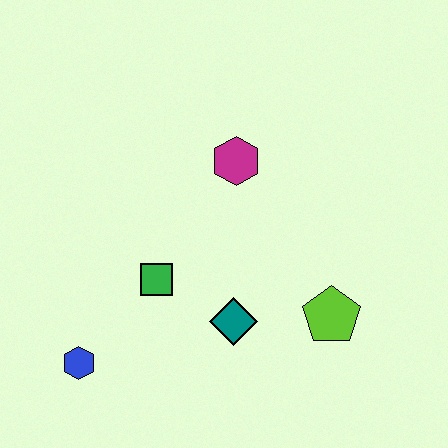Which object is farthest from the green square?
The lime pentagon is farthest from the green square.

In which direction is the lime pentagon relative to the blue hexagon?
The lime pentagon is to the right of the blue hexagon.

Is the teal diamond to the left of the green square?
No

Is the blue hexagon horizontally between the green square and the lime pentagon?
No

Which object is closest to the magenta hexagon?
The green square is closest to the magenta hexagon.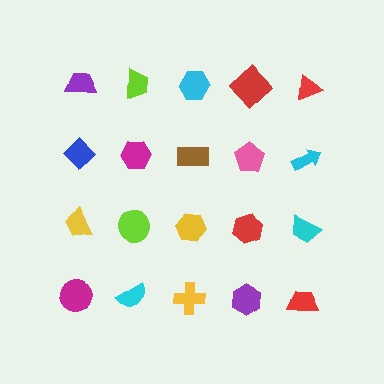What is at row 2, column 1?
A blue diamond.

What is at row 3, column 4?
A red hexagon.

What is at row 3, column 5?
A cyan trapezoid.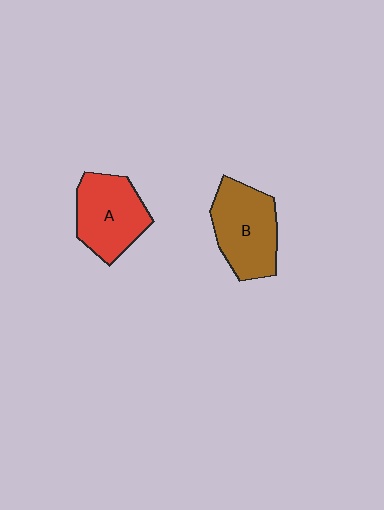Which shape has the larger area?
Shape B (brown).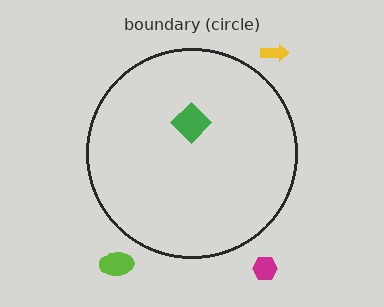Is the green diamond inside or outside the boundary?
Inside.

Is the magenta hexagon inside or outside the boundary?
Outside.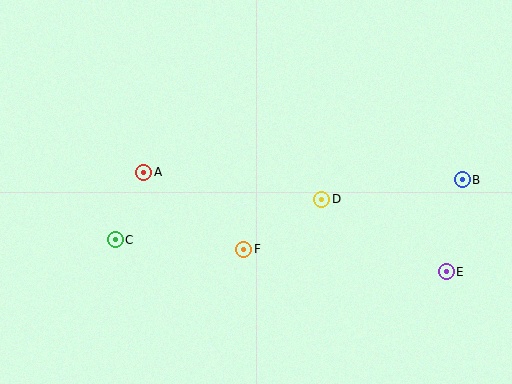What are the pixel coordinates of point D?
Point D is at (322, 199).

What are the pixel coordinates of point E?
Point E is at (446, 272).